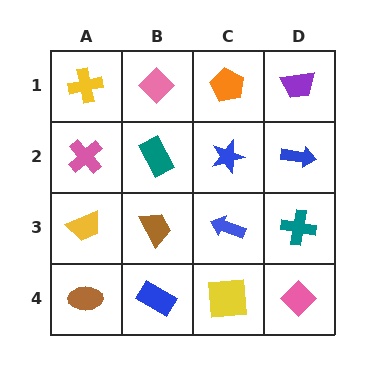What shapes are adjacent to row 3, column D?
A blue arrow (row 2, column D), a pink diamond (row 4, column D), a blue arrow (row 3, column C).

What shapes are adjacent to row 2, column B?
A pink diamond (row 1, column B), a brown trapezoid (row 3, column B), a pink cross (row 2, column A), a blue star (row 2, column C).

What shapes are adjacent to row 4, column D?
A teal cross (row 3, column D), a yellow square (row 4, column C).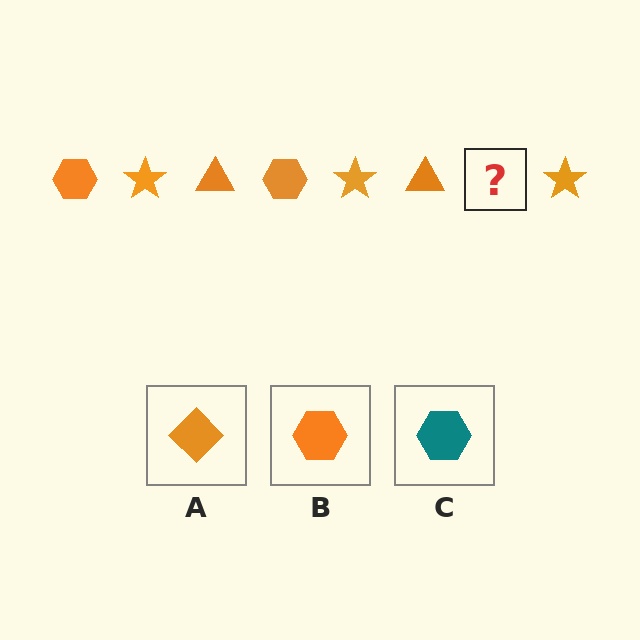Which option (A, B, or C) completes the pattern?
B.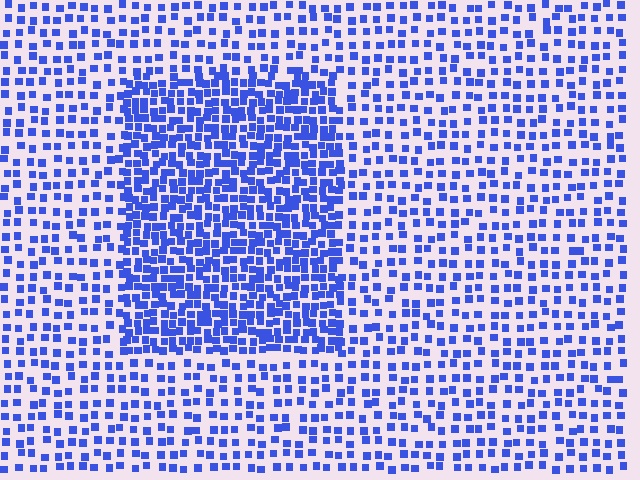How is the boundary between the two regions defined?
The boundary is defined by a change in element density (approximately 2.1x ratio). All elements are the same color, size, and shape.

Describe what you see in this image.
The image contains small blue elements arranged at two different densities. A rectangle-shaped region is visible where the elements are more densely packed than the surrounding area.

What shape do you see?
I see a rectangle.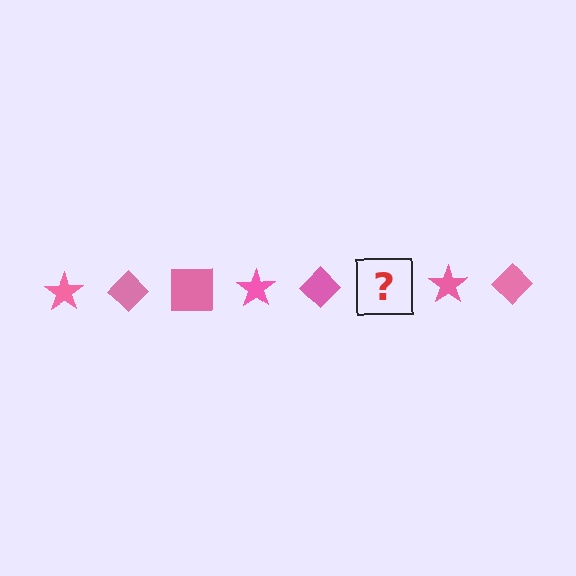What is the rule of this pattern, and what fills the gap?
The rule is that the pattern cycles through star, diamond, square shapes in pink. The gap should be filled with a pink square.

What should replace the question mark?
The question mark should be replaced with a pink square.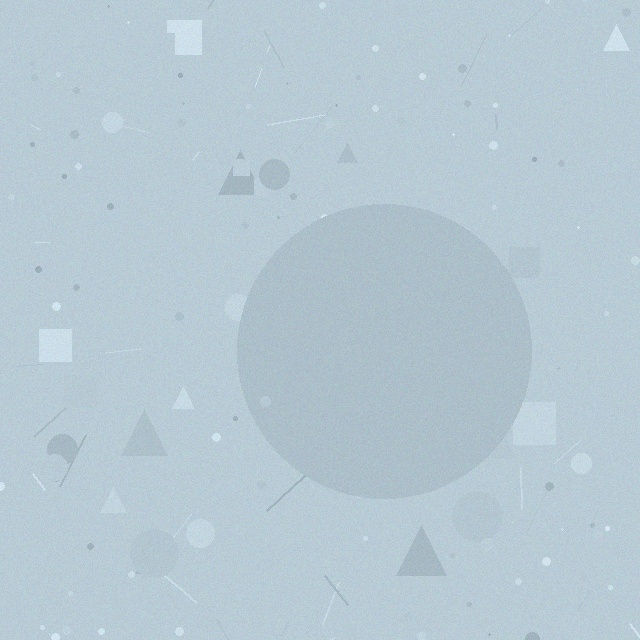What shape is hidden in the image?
A circle is hidden in the image.